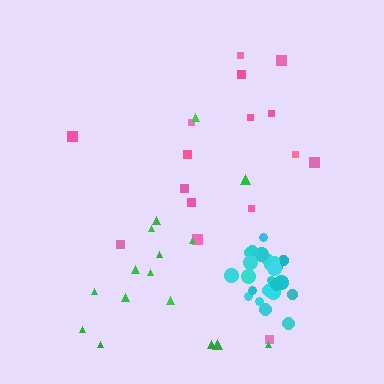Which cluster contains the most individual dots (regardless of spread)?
Cyan (24).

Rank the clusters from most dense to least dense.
cyan, pink, green.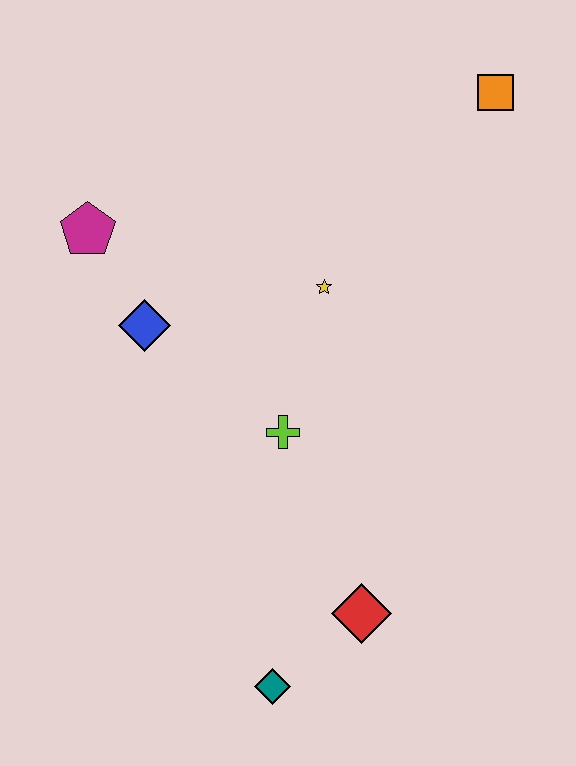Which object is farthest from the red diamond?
The orange square is farthest from the red diamond.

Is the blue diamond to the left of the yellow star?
Yes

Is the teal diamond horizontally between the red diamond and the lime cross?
No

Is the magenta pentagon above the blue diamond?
Yes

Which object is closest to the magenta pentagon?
The blue diamond is closest to the magenta pentagon.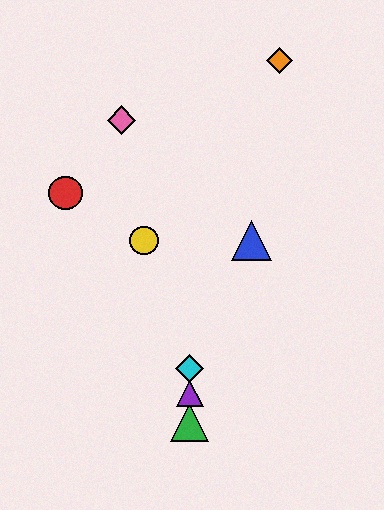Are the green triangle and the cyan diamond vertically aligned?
Yes, both are at x≈189.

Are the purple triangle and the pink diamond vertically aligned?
No, the purple triangle is at x≈190 and the pink diamond is at x≈122.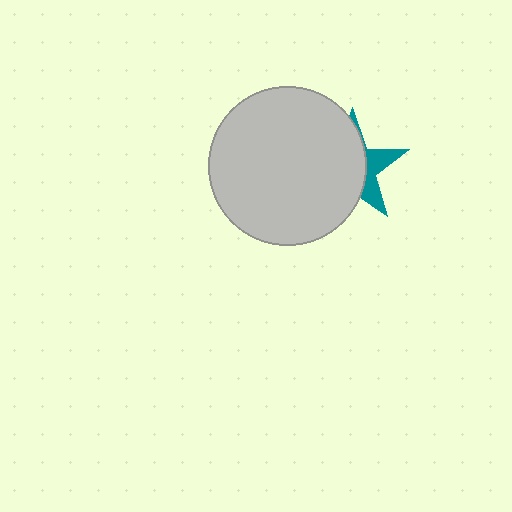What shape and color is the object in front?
The object in front is a light gray circle.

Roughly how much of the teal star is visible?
A small part of it is visible (roughly 31%).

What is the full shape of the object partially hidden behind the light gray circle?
The partially hidden object is a teal star.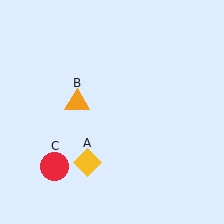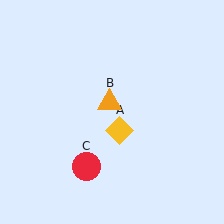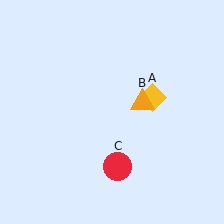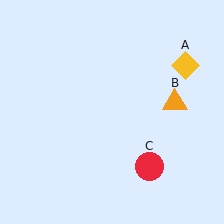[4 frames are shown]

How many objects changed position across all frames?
3 objects changed position: yellow diamond (object A), orange triangle (object B), red circle (object C).